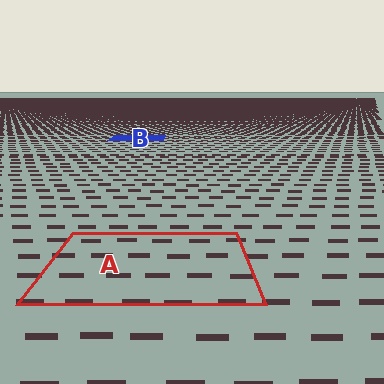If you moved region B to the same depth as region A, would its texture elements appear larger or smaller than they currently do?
They would appear larger. At a closer depth, the same texture elements are projected at a bigger on-screen size.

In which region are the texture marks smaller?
The texture marks are smaller in region B, because it is farther away.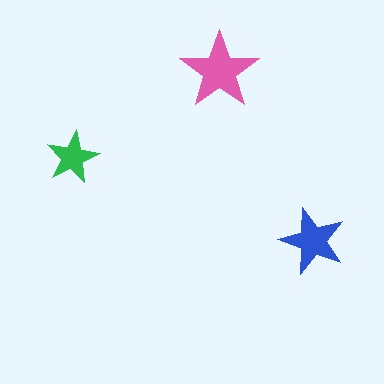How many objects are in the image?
There are 3 objects in the image.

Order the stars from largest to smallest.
the pink one, the blue one, the green one.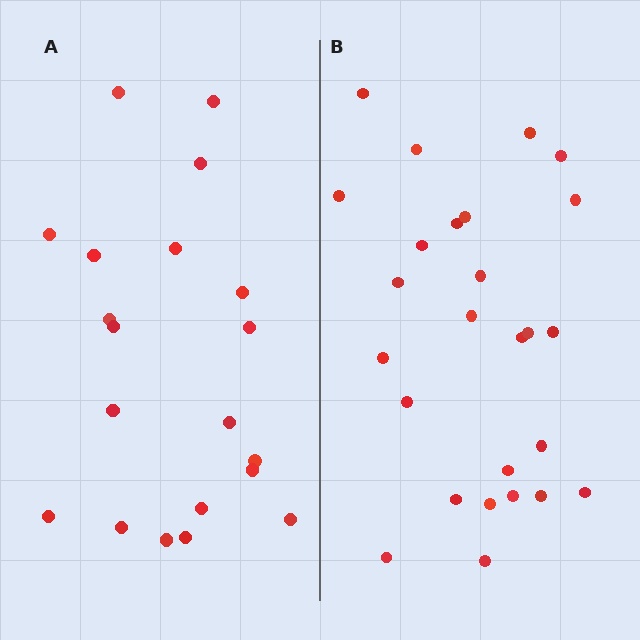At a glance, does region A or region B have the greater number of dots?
Region B (the right region) has more dots.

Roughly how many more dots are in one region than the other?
Region B has about 6 more dots than region A.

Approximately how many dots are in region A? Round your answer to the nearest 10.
About 20 dots.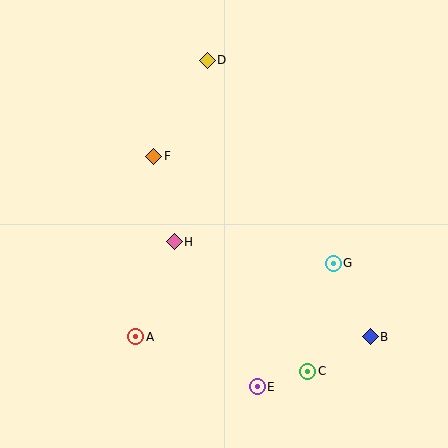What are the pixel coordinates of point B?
Point B is at (370, 337).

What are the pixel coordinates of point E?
Point E is at (257, 387).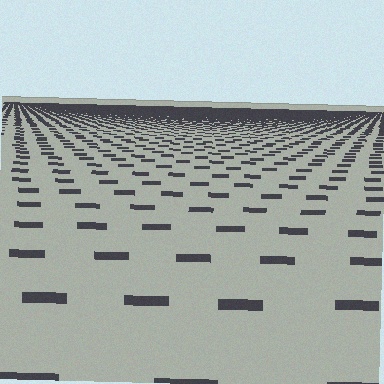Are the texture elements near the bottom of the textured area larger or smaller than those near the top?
Larger. Near the bottom, elements are closer to the viewer and appear at a bigger on-screen size.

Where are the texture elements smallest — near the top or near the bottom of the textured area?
Near the top.